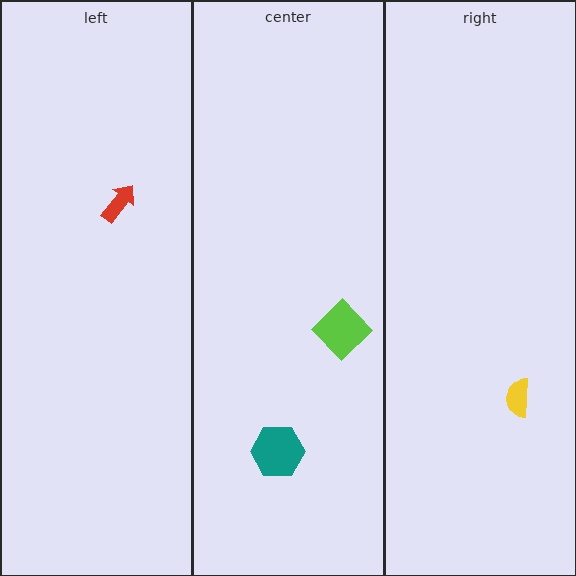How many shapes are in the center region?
2.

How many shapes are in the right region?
1.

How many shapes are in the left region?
1.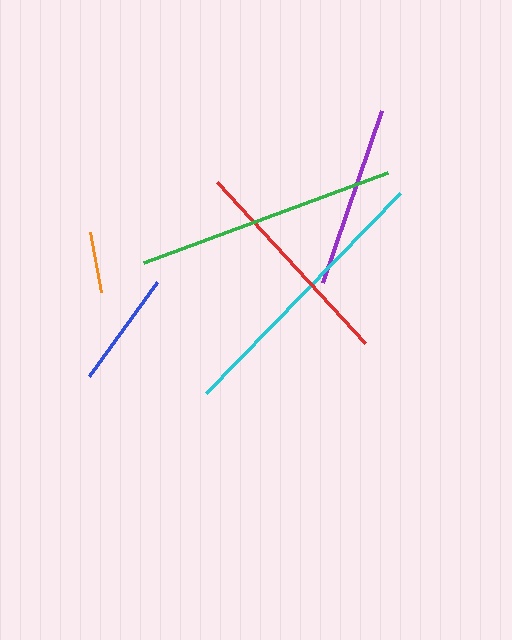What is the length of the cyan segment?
The cyan segment is approximately 277 pixels long.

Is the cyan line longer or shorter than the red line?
The cyan line is longer than the red line.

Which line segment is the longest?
The cyan line is the longest at approximately 277 pixels.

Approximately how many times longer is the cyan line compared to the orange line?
The cyan line is approximately 4.5 times the length of the orange line.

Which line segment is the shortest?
The orange line is the shortest at approximately 61 pixels.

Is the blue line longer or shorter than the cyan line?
The cyan line is longer than the blue line.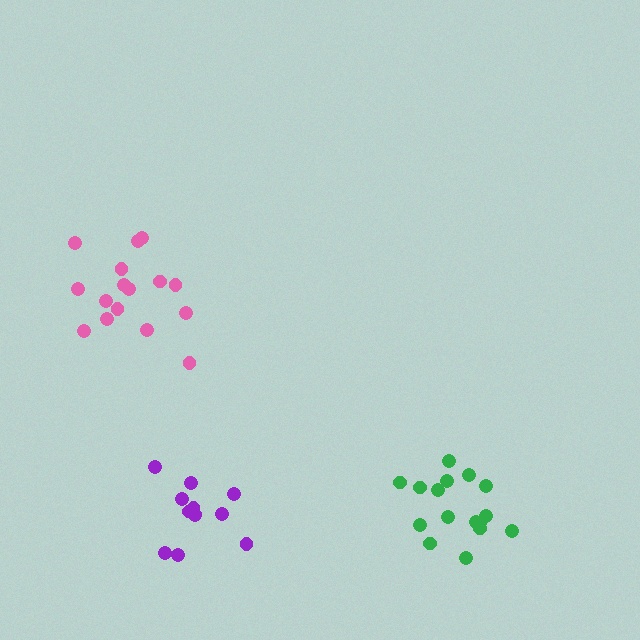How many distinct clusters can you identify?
There are 3 distinct clusters.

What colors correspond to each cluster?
The clusters are colored: green, purple, pink.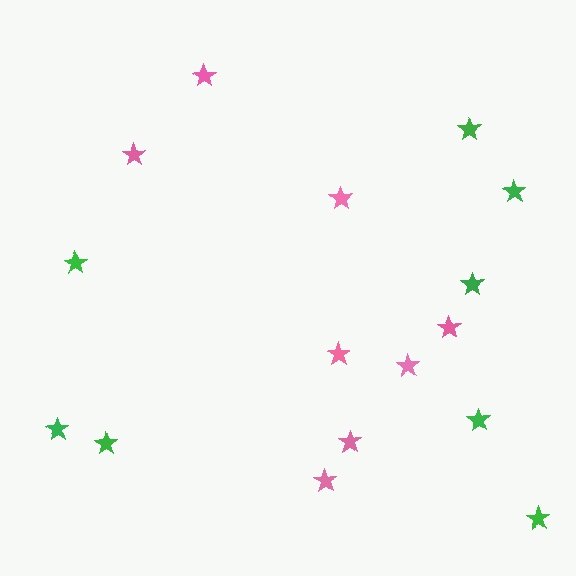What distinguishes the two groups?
There are 2 groups: one group of pink stars (8) and one group of green stars (8).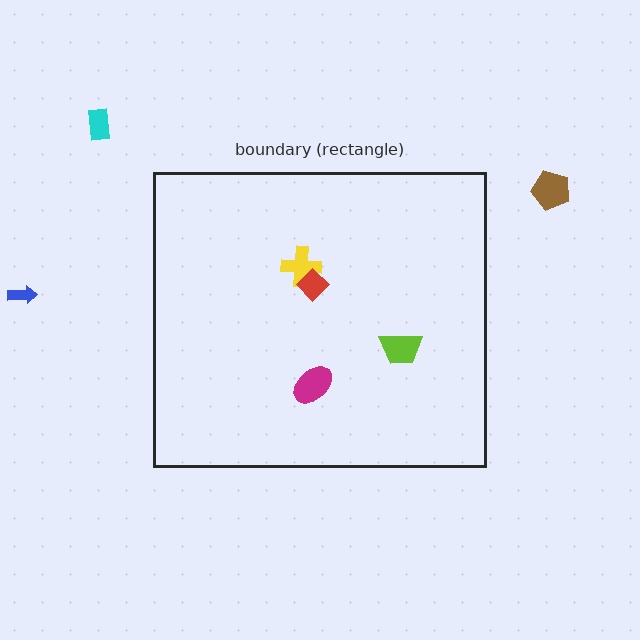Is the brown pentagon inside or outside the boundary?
Outside.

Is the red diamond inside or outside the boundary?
Inside.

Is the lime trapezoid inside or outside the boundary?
Inside.